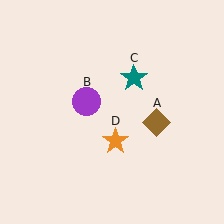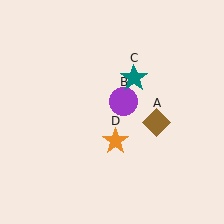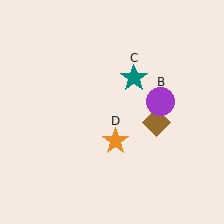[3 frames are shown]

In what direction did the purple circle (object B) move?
The purple circle (object B) moved right.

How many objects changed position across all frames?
1 object changed position: purple circle (object B).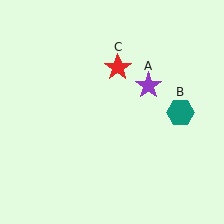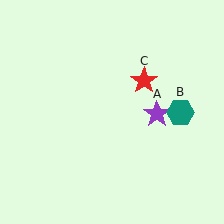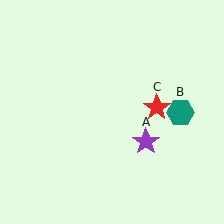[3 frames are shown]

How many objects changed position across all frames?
2 objects changed position: purple star (object A), red star (object C).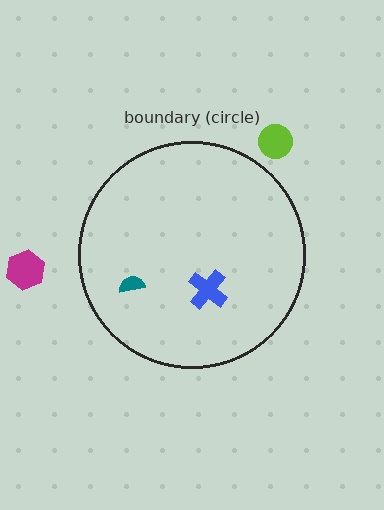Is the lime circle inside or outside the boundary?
Outside.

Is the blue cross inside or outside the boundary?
Inside.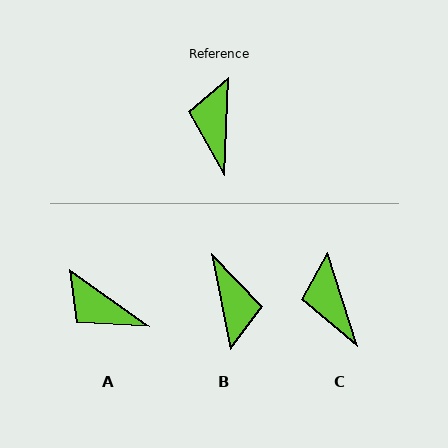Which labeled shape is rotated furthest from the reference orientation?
B, about 166 degrees away.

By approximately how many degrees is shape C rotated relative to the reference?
Approximately 20 degrees counter-clockwise.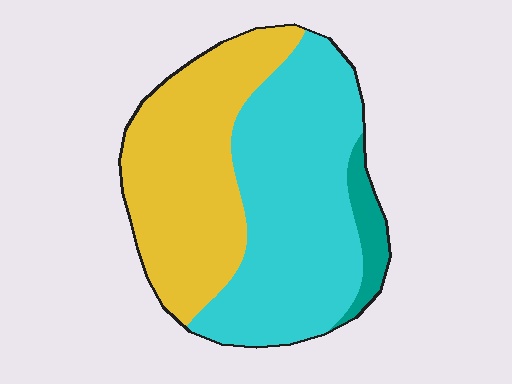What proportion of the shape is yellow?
Yellow takes up between a quarter and a half of the shape.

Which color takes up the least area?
Teal, at roughly 5%.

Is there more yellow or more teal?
Yellow.